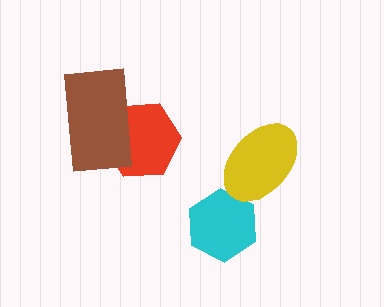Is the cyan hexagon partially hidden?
Yes, it is partially covered by another shape.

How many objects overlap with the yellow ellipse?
1 object overlaps with the yellow ellipse.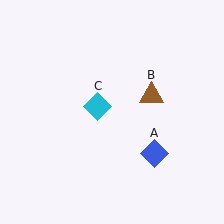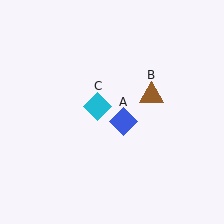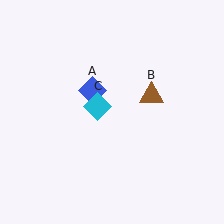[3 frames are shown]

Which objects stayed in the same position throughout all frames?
Brown triangle (object B) and cyan diamond (object C) remained stationary.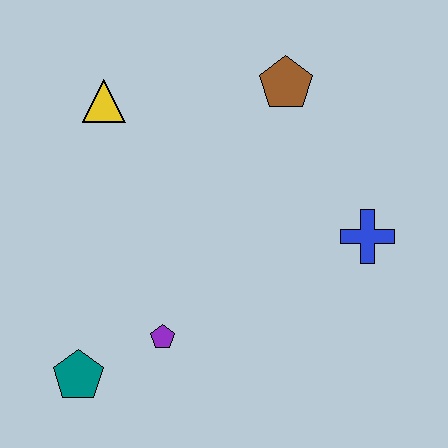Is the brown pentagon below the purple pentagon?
No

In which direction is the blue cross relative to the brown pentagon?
The blue cross is below the brown pentagon.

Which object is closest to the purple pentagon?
The teal pentagon is closest to the purple pentagon.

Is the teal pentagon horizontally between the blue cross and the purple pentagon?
No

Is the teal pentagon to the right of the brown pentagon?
No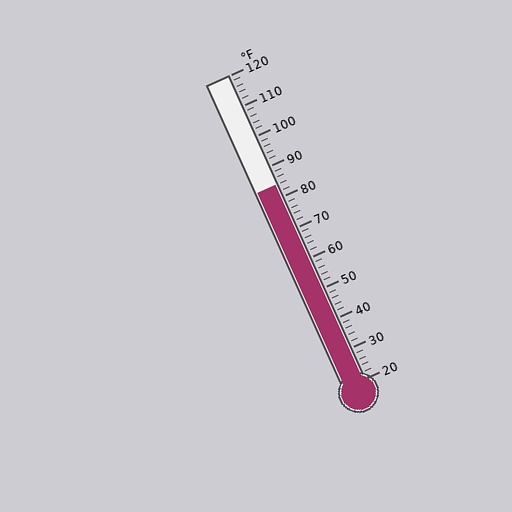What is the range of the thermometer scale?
The thermometer scale ranges from 20°F to 120°F.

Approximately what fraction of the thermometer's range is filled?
The thermometer is filled to approximately 65% of its range.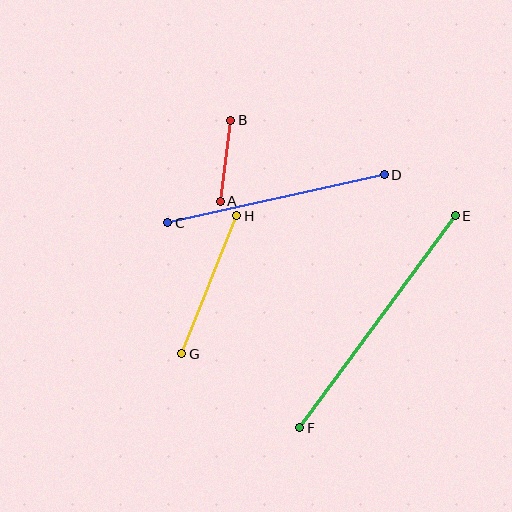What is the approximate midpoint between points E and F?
The midpoint is at approximately (378, 322) pixels.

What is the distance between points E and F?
The distance is approximately 263 pixels.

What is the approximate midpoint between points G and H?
The midpoint is at approximately (209, 285) pixels.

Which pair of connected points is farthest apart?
Points E and F are farthest apart.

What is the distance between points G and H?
The distance is approximately 149 pixels.